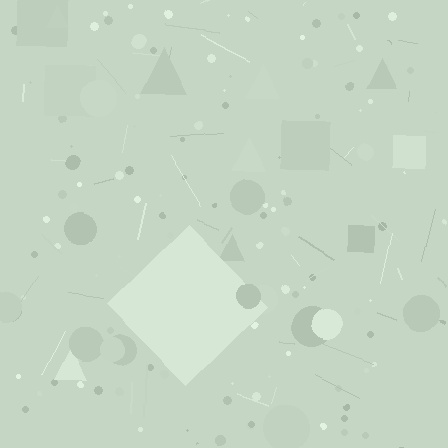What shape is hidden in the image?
A diamond is hidden in the image.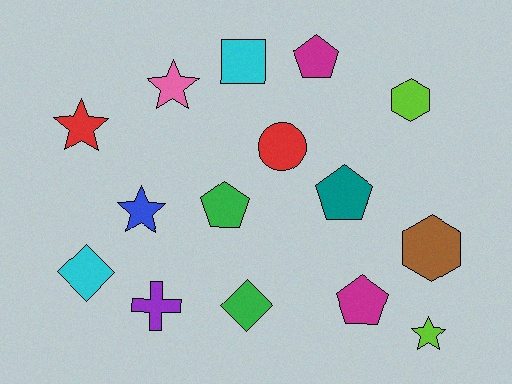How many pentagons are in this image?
There are 4 pentagons.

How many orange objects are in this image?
There are no orange objects.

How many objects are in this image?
There are 15 objects.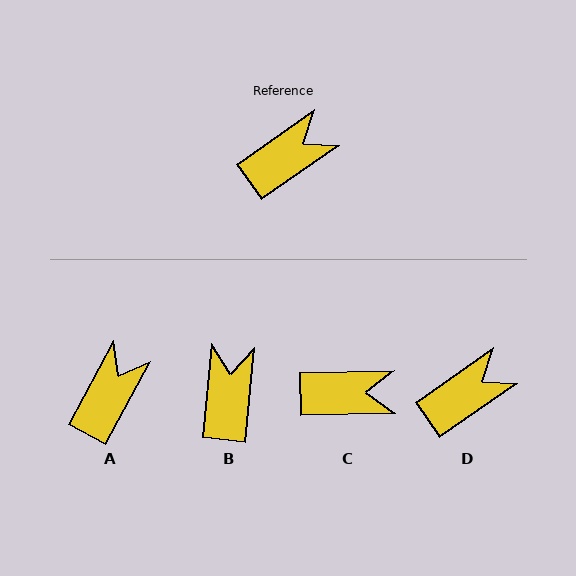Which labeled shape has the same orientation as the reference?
D.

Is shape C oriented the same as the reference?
No, it is off by about 34 degrees.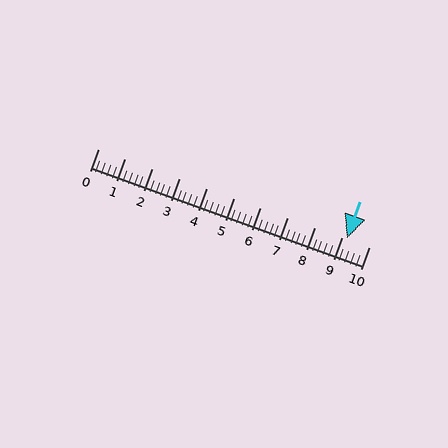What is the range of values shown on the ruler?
The ruler shows values from 0 to 10.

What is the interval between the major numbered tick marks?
The major tick marks are spaced 1 units apart.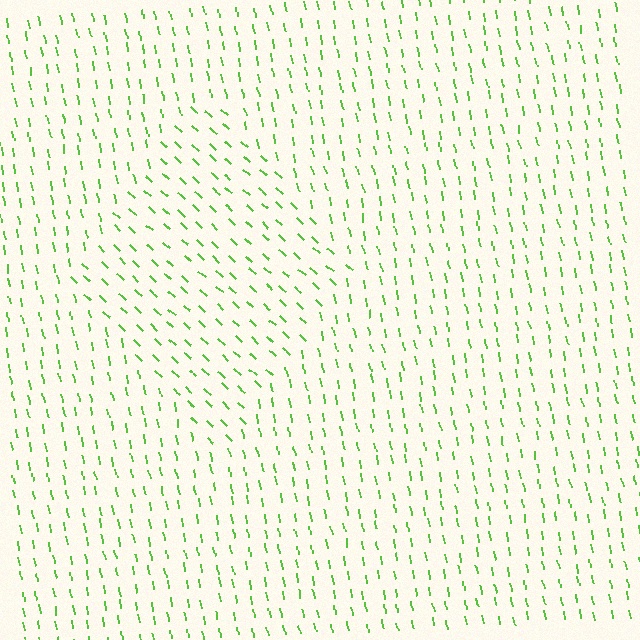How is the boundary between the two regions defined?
The boundary is defined purely by a change in line orientation (approximately 37 degrees difference). All lines are the same color and thickness.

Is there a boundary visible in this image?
Yes, there is a texture boundary formed by a change in line orientation.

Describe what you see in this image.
The image is filled with small lime line segments. A diamond region in the image has lines oriented differently from the surrounding lines, creating a visible texture boundary.